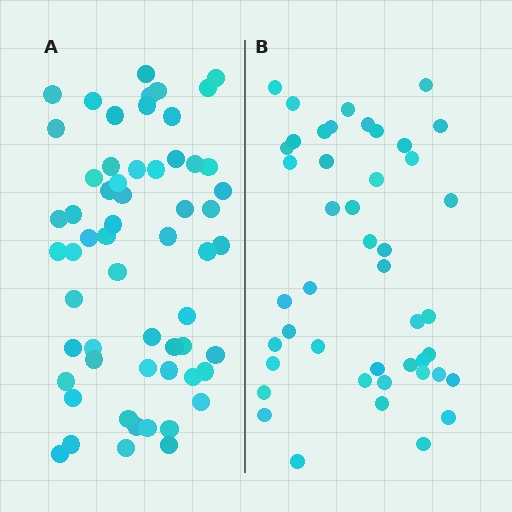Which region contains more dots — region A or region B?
Region A (the left region) has more dots.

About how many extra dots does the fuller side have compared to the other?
Region A has approximately 15 more dots than region B.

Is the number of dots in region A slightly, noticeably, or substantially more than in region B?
Region A has noticeably more, but not dramatically so. The ratio is roughly 1.3 to 1.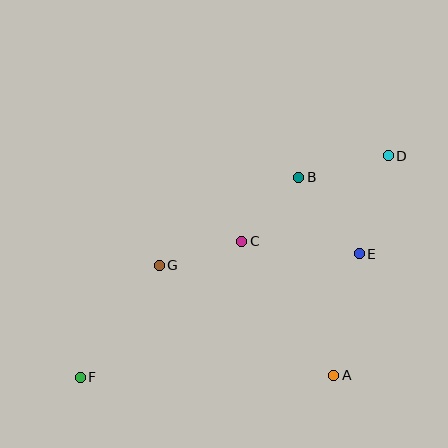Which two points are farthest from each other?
Points D and F are farthest from each other.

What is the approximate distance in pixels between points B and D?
The distance between B and D is approximately 92 pixels.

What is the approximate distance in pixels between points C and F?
The distance between C and F is approximately 212 pixels.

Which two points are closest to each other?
Points B and C are closest to each other.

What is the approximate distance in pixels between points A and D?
The distance between A and D is approximately 226 pixels.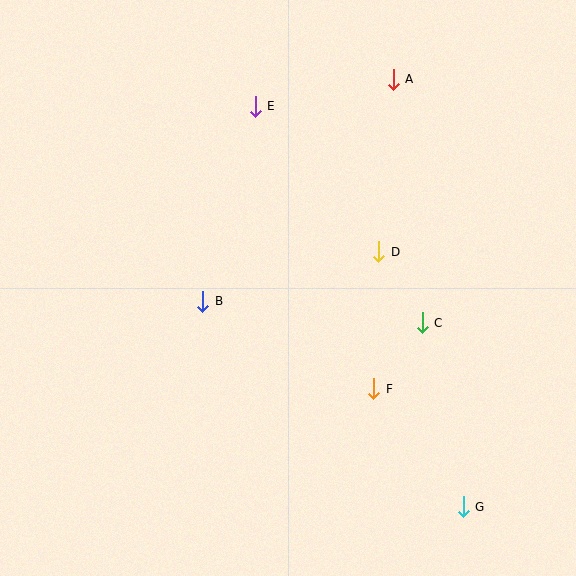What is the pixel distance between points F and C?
The distance between F and C is 82 pixels.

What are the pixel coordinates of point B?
Point B is at (203, 301).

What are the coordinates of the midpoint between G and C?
The midpoint between G and C is at (443, 415).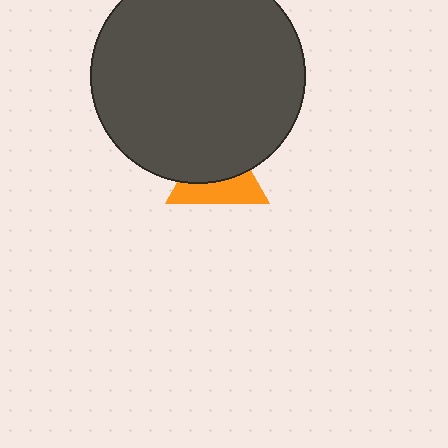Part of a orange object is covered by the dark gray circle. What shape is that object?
It is a triangle.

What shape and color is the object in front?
The object in front is a dark gray circle.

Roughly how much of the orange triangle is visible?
A small part of it is visible (roughly 44%).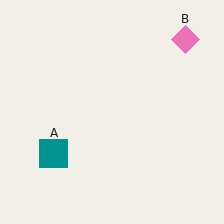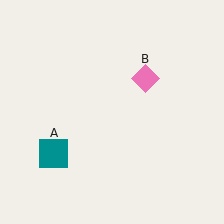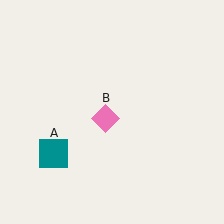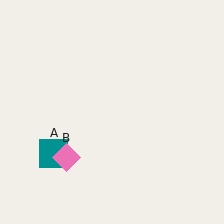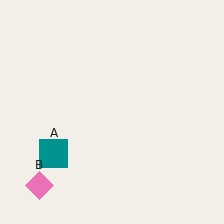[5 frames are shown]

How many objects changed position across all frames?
1 object changed position: pink diamond (object B).